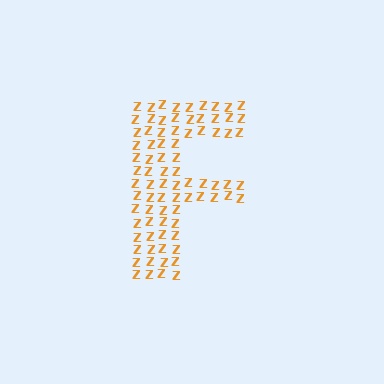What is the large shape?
The large shape is the letter F.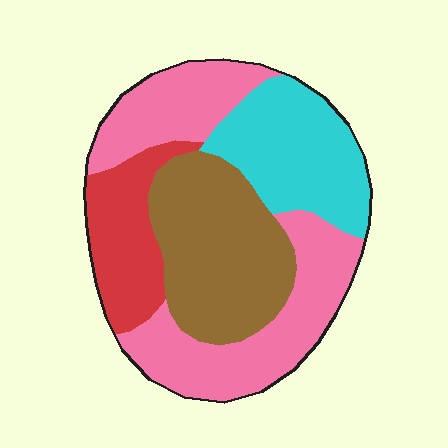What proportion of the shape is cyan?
Cyan takes up less than a quarter of the shape.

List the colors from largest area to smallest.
From largest to smallest: pink, brown, cyan, red.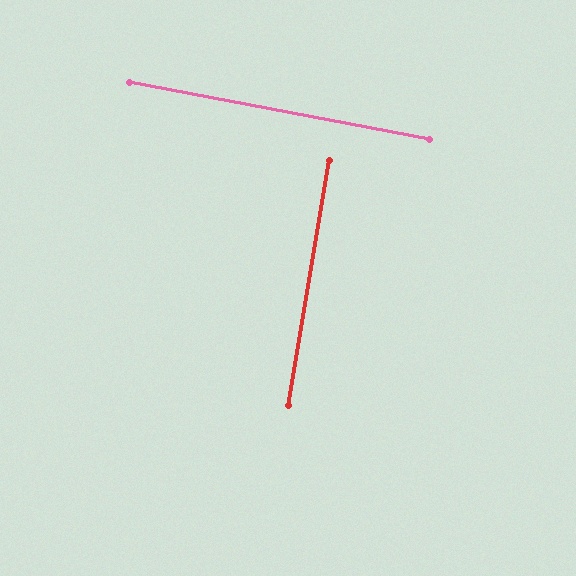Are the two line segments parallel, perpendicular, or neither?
Perpendicular — they meet at approximately 89°.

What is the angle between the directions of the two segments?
Approximately 89 degrees.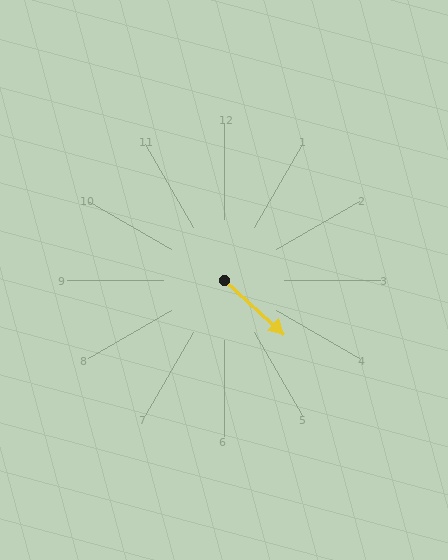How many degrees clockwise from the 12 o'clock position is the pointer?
Approximately 133 degrees.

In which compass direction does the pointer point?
Southeast.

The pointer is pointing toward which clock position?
Roughly 4 o'clock.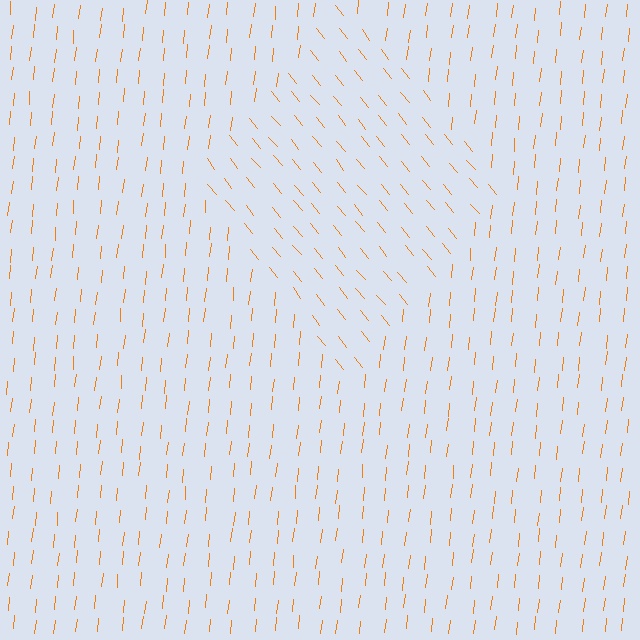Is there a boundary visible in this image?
Yes, there is a texture boundary formed by a change in line orientation.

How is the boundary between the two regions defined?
The boundary is defined purely by a change in line orientation (approximately 45 degrees difference). All lines are the same color and thickness.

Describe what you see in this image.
The image is filled with small orange line segments. A diamond region in the image has lines oriented differently from the surrounding lines, creating a visible texture boundary.